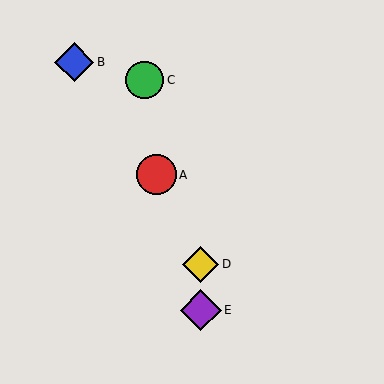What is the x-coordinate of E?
Object E is at x≈201.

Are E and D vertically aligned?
Yes, both are at x≈201.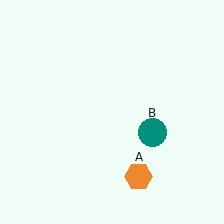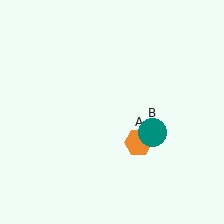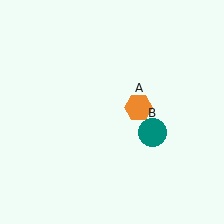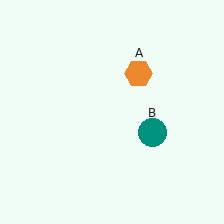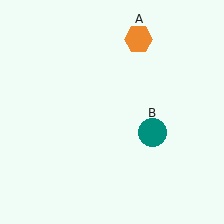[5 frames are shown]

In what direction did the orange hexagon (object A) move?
The orange hexagon (object A) moved up.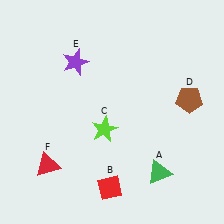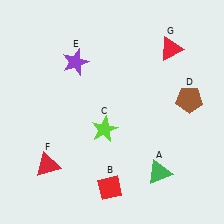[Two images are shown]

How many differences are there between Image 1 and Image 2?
There is 1 difference between the two images.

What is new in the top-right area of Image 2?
A red triangle (G) was added in the top-right area of Image 2.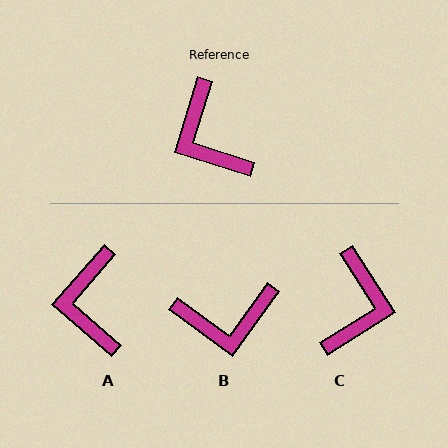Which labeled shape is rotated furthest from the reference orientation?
C, about 140 degrees away.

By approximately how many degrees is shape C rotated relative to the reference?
Approximately 140 degrees counter-clockwise.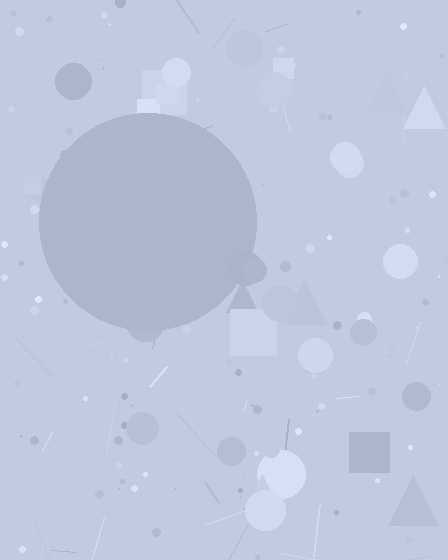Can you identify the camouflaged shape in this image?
The camouflaged shape is a circle.